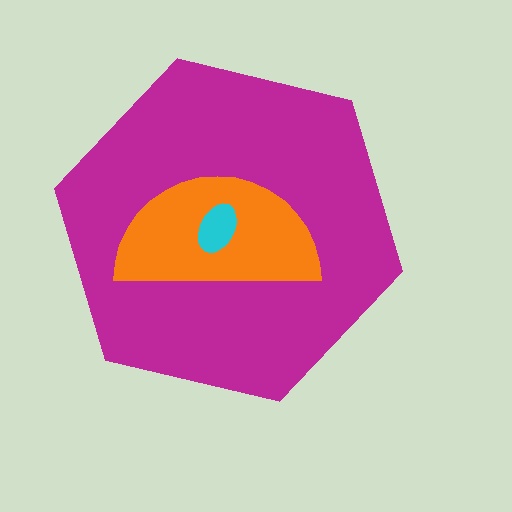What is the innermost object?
The cyan ellipse.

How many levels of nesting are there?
3.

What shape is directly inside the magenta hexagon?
The orange semicircle.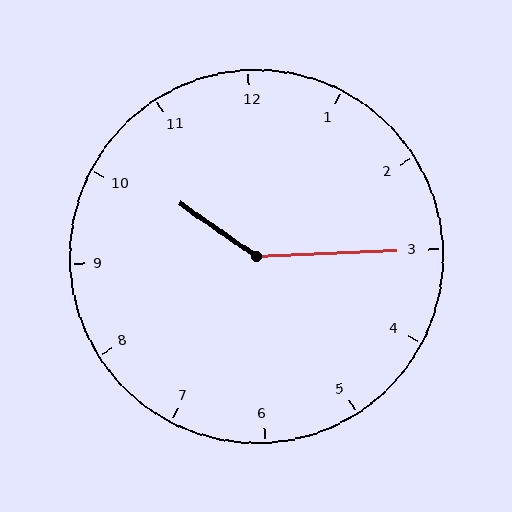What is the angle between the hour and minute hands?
Approximately 142 degrees.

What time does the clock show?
10:15.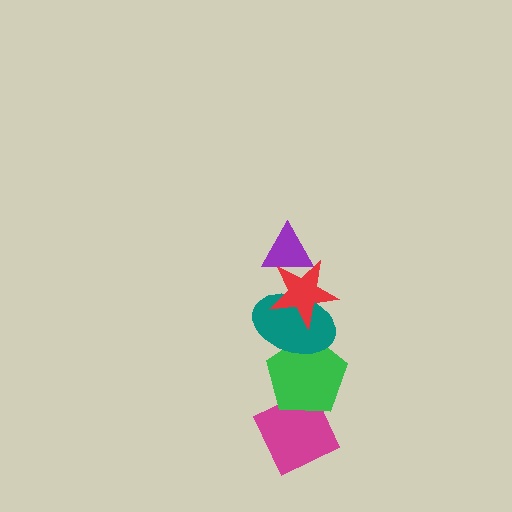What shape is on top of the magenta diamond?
The green pentagon is on top of the magenta diamond.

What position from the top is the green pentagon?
The green pentagon is 4th from the top.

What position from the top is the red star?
The red star is 2nd from the top.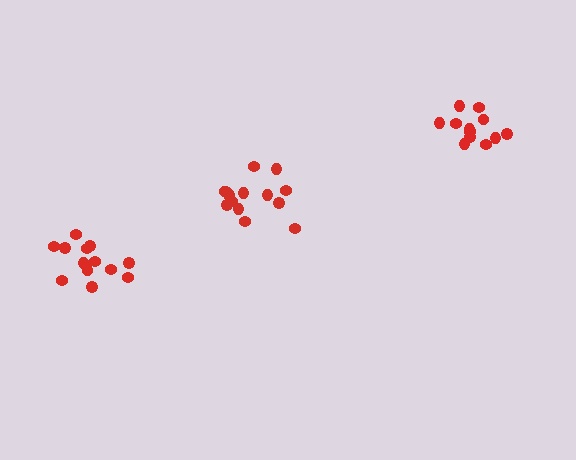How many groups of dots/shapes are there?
There are 3 groups.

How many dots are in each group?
Group 1: 14 dots, Group 2: 12 dots, Group 3: 14 dots (40 total).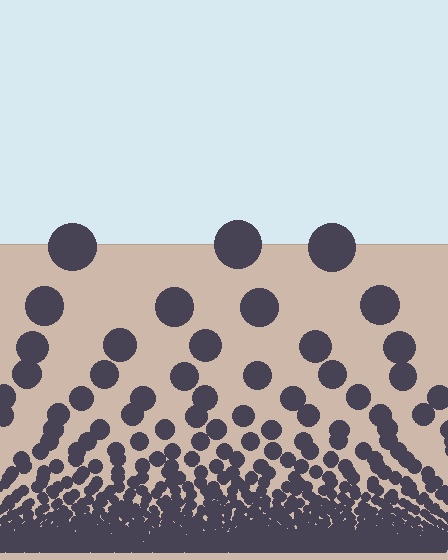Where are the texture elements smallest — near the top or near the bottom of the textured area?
Near the bottom.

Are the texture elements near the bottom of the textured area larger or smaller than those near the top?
Smaller. The gradient is inverted — elements near the bottom are smaller and denser.